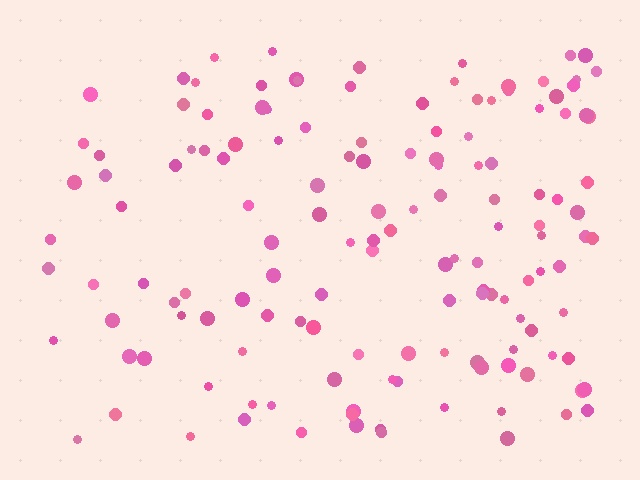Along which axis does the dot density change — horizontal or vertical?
Horizontal.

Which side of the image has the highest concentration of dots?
The right.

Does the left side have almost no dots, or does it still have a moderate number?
Still a moderate number, just noticeably fewer than the right.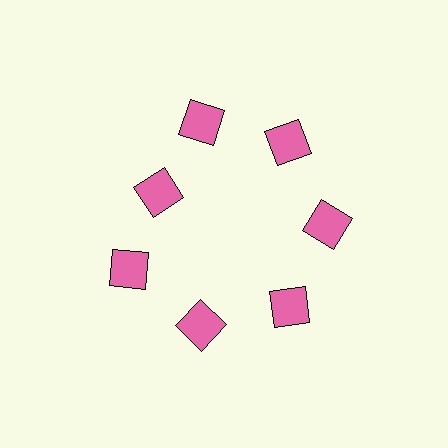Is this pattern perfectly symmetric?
No. The 7 pink squares are arranged in a ring, but one element near the 10 o'clock position is pulled inward toward the center, breaking the 7-fold rotational symmetry.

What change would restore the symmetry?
The symmetry would be restored by moving it outward, back onto the ring so that all 7 squares sit at equal angles and equal distance from the center.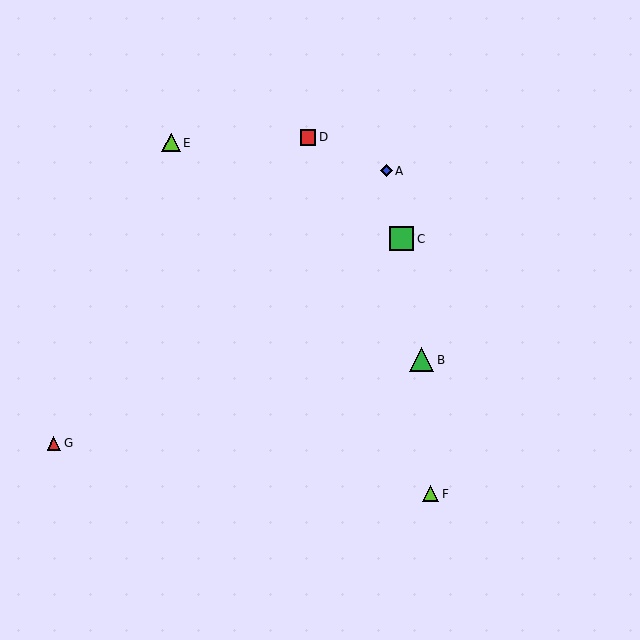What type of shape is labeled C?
Shape C is a green square.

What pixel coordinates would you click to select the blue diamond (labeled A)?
Click at (386, 171) to select the blue diamond A.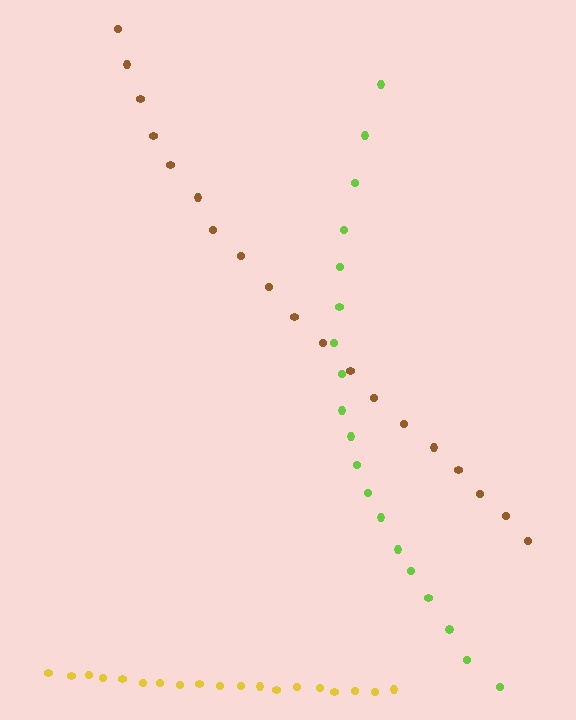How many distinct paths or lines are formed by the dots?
There are 3 distinct paths.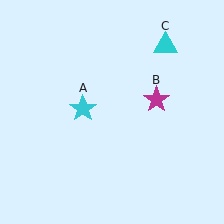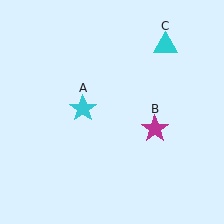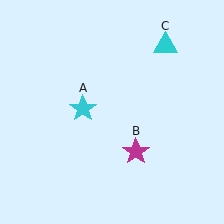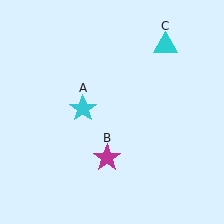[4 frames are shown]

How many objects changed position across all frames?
1 object changed position: magenta star (object B).